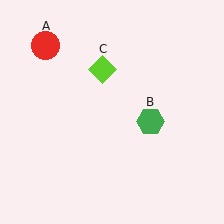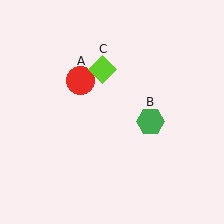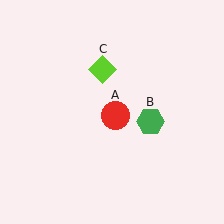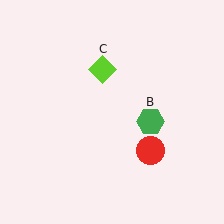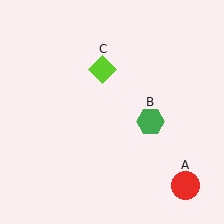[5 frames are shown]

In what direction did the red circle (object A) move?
The red circle (object A) moved down and to the right.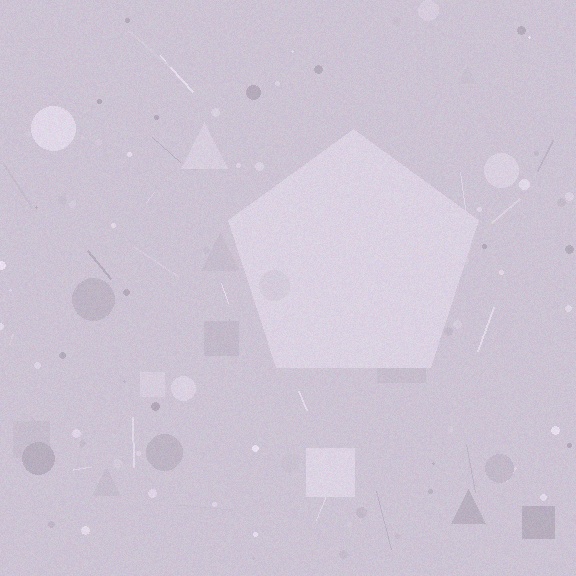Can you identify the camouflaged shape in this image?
The camouflaged shape is a pentagon.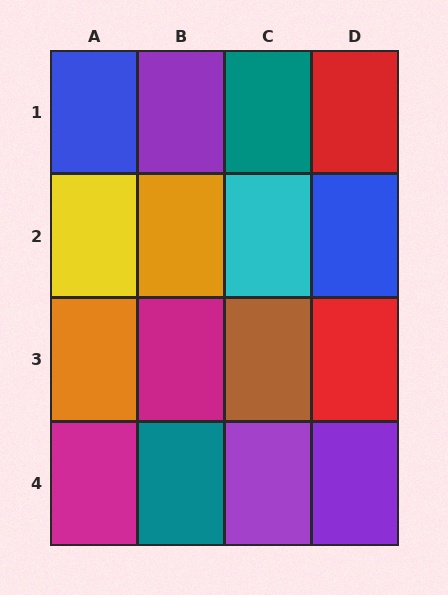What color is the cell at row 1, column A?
Blue.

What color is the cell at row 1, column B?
Purple.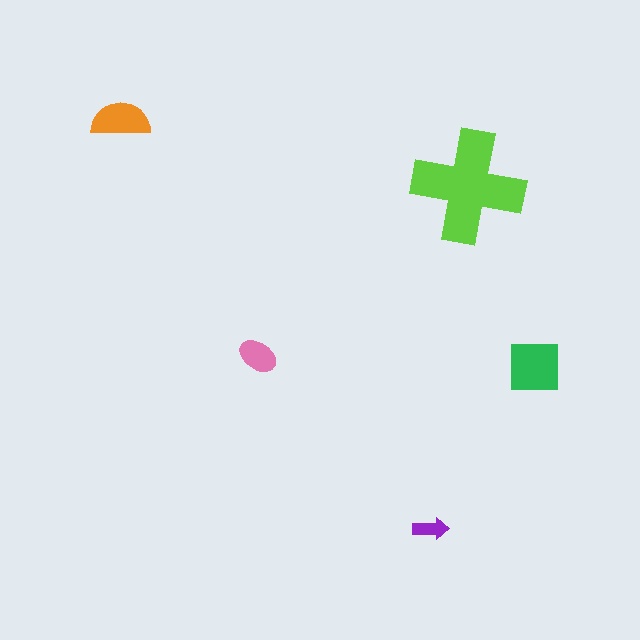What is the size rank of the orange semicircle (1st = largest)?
3rd.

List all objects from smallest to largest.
The purple arrow, the pink ellipse, the orange semicircle, the green square, the lime cross.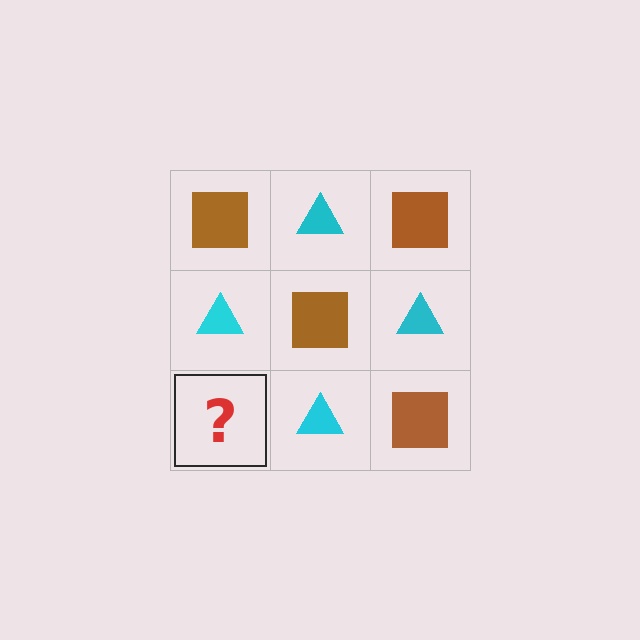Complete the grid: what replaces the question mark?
The question mark should be replaced with a brown square.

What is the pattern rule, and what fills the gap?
The rule is that it alternates brown square and cyan triangle in a checkerboard pattern. The gap should be filled with a brown square.